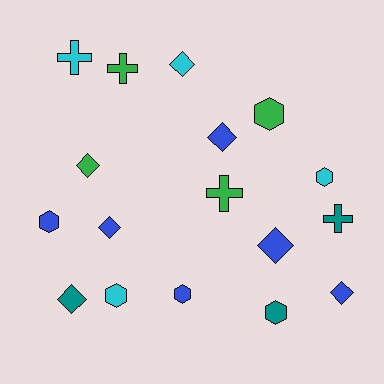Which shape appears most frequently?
Diamond, with 7 objects.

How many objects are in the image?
There are 17 objects.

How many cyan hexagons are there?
There are 2 cyan hexagons.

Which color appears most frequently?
Blue, with 6 objects.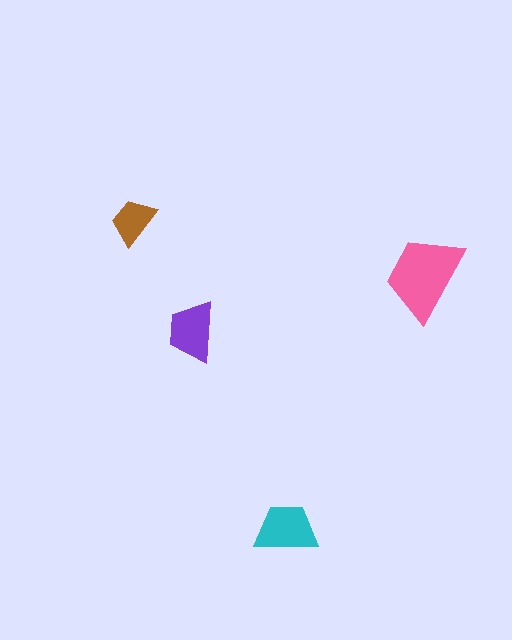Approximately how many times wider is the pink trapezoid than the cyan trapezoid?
About 1.5 times wider.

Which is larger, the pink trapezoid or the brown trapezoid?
The pink one.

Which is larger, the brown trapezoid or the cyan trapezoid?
The cyan one.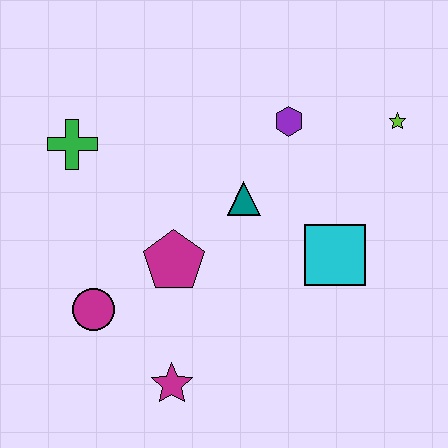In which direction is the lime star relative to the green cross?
The lime star is to the right of the green cross.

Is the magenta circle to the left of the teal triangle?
Yes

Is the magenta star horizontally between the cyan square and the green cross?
Yes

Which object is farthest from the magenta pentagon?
The lime star is farthest from the magenta pentagon.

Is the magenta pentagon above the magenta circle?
Yes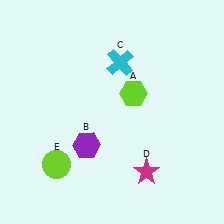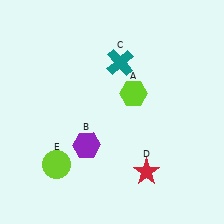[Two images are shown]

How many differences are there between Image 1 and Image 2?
There are 2 differences between the two images.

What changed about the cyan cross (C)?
In Image 1, C is cyan. In Image 2, it changed to teal.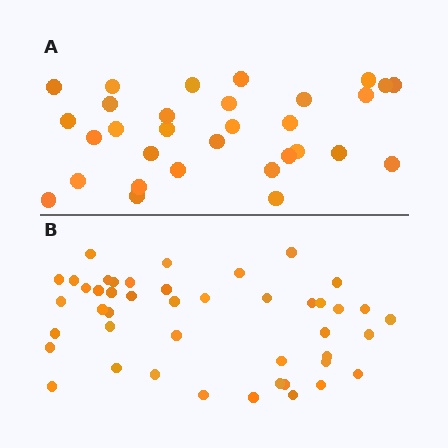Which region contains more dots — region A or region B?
Region B (the bottom region) has more dots.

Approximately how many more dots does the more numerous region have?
Region B has approximately 15 more dots than region A.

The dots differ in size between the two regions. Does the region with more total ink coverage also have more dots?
No. Region A has more total ink coverage because its dots are larger, but region B actually contains more individual dots. Total area can be misleading — the number of items is what matters here.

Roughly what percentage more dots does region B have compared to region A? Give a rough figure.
About 45% more.